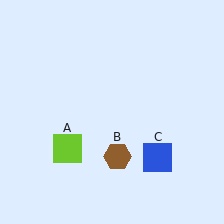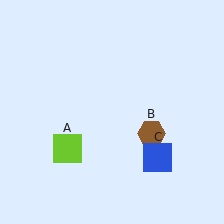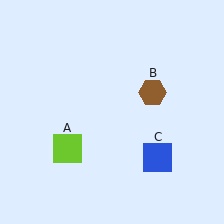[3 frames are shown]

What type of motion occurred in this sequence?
The brown hexagon (object B) rotated counterclockwise around the center of the scene.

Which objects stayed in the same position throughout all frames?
Lime square (object A) and blue square (object C) remained stationary.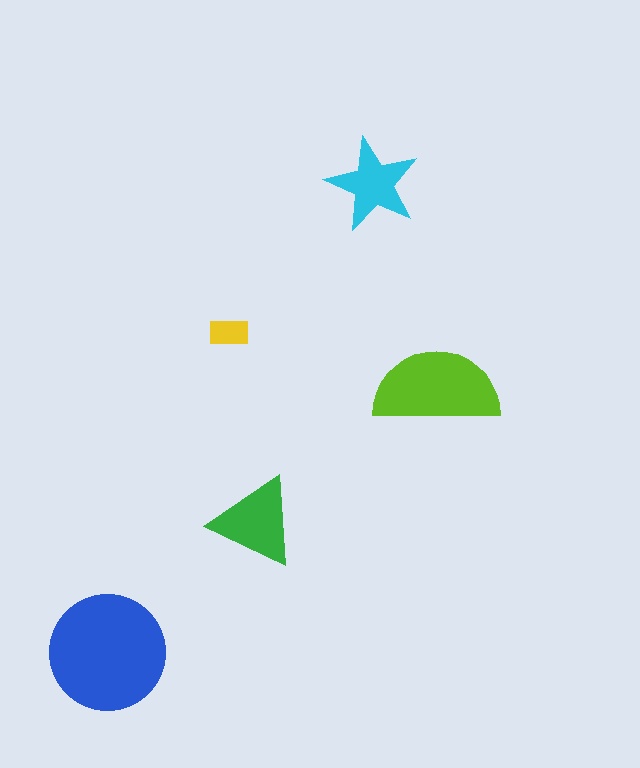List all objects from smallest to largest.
The yellow rectangle, the cyan star, the green triangle, the lime semicircle, the blue circle.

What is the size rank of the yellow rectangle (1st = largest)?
5th.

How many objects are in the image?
There are 5 objects in the image.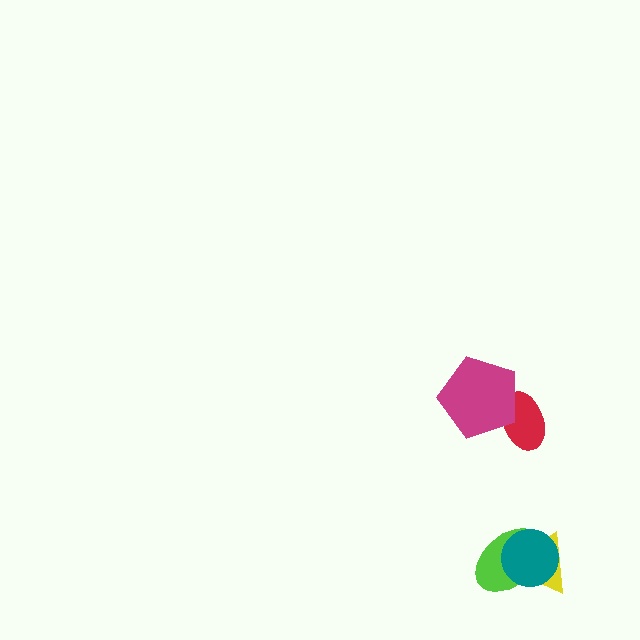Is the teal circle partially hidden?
No, no other shape covers it.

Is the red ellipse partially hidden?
Yes, it is partially covered by another shape.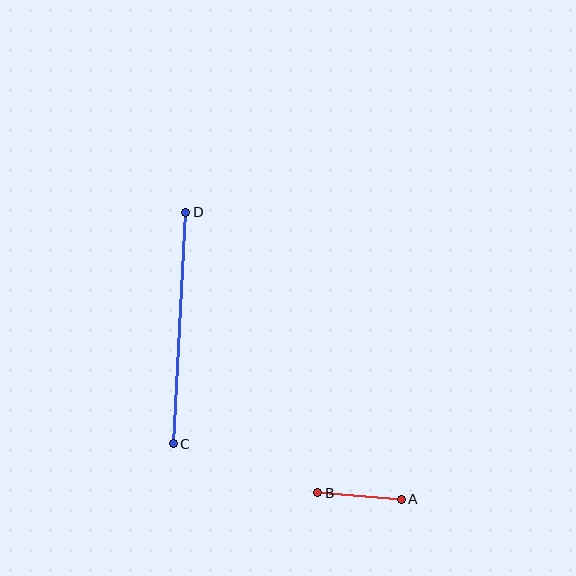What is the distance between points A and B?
The distance is approximately 84 pixels.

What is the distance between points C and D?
The distance is approximately 232 pixels.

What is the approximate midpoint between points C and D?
The midpoint is at approximately (180, 328) pixels.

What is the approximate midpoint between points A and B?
The midpoint is at approximately (360, 496) pixels.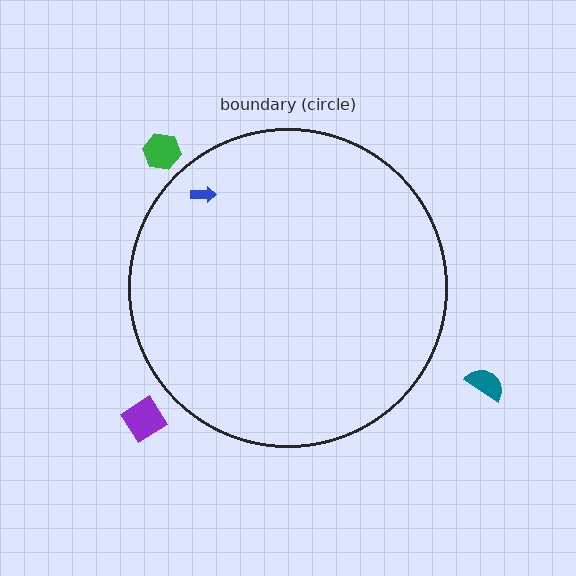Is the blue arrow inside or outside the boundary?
Inside.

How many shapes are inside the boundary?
1 inside, 3 outside.